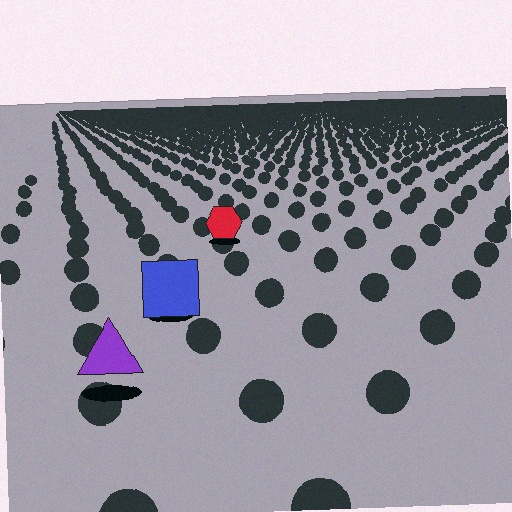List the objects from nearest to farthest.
From nearest to farthest: the purple triangle, the blue square, the red hexagon.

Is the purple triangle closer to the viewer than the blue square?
Yes. The purple triangle is closer — you can tell from the texture gradient: the ground texture is coarser near it.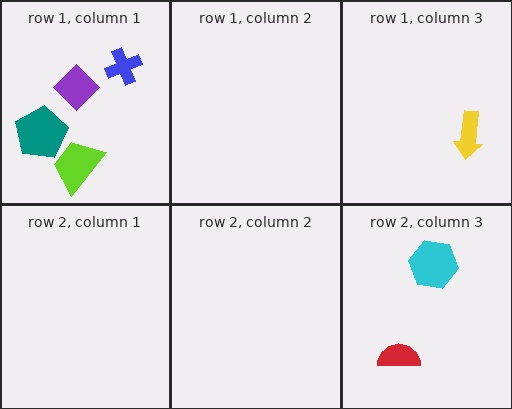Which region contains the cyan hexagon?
The row 2, column 3 region.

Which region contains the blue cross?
The row 1, column 1 region.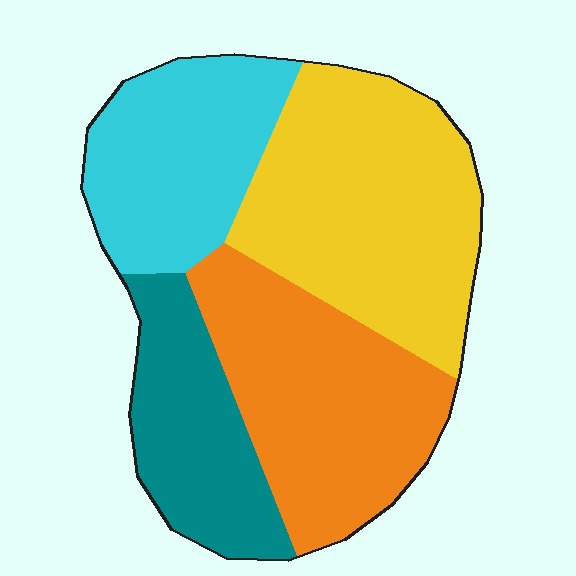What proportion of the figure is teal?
Teal covers roughly 20% of the figure.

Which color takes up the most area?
Yellow, at roughly 35%.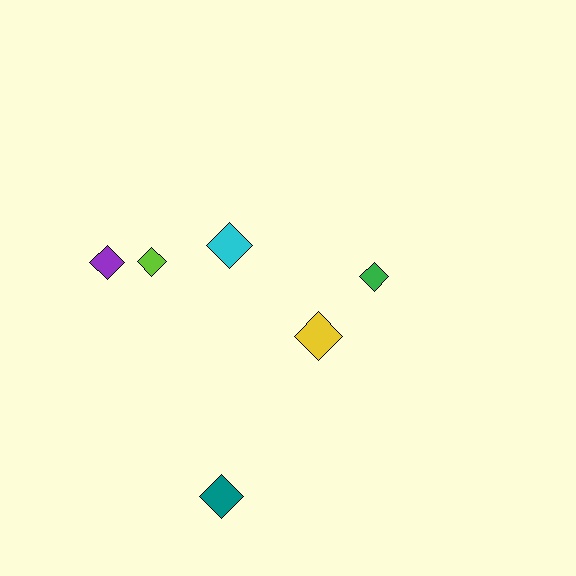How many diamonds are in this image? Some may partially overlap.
There are 6 diamonds.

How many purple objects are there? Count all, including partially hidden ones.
There is 1 purple object.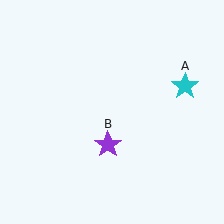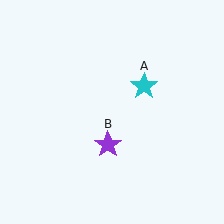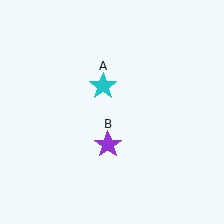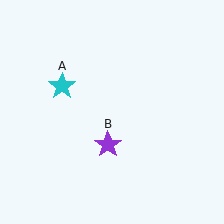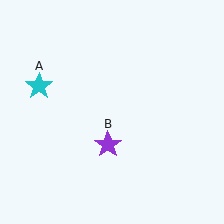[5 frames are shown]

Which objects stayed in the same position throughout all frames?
Purple star (object B) remained stationary.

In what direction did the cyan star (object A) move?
The cyan star (object A) moved left.